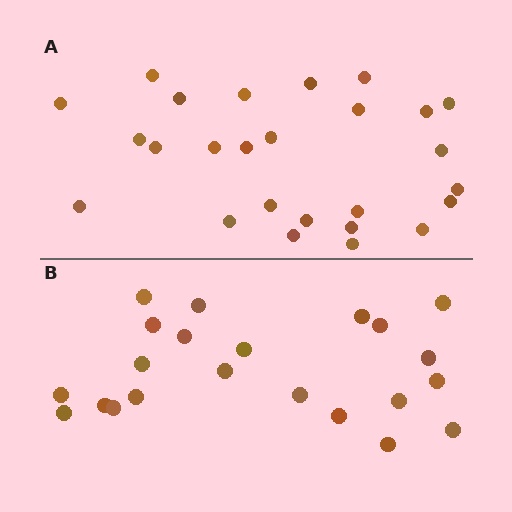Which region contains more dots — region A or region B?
Region A (the top region) has more dots.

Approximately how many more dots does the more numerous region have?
Region A has about 4 more dots than region B.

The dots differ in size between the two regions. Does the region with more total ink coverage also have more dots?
No. Region B has more total ink coverage because its dots are larger, but region A actually contains more individual dots. Total area can be misleading — the number of items is what matters here.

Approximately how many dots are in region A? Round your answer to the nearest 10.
About 30 dots. (The exact count is 26, which rounds to 30.)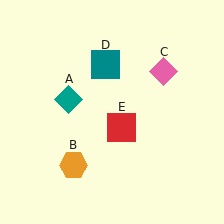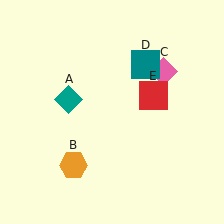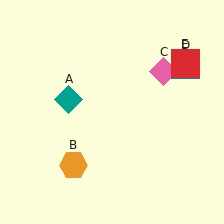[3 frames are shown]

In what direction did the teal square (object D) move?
The teal square (object D) moved right.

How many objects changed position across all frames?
2 objects changed position: teal square (object D), red square (object E).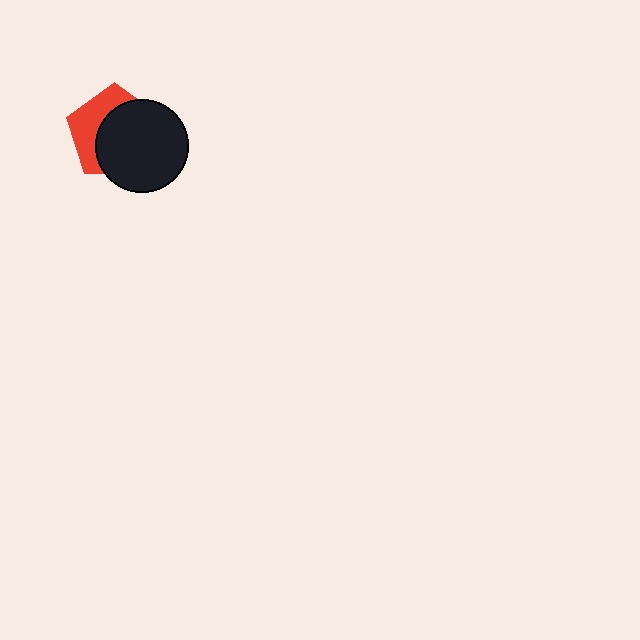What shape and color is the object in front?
The object in front is a black circle.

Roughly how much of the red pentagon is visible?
A small part of it is visible (roughly 39%).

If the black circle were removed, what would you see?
You would see the complete red pentagon.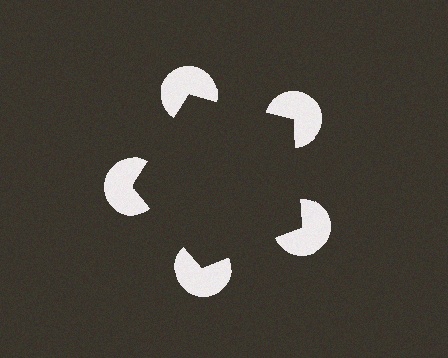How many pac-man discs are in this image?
There are 5 — one at each vertex of the illusory pentagon.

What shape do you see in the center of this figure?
An illusory pentagon — its edges are inferred from the aligned wedge cuts in the pac-man discs, not physically drawn.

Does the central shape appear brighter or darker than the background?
It typically appears slightly darker than the background, even though no actual brightness change is drawn.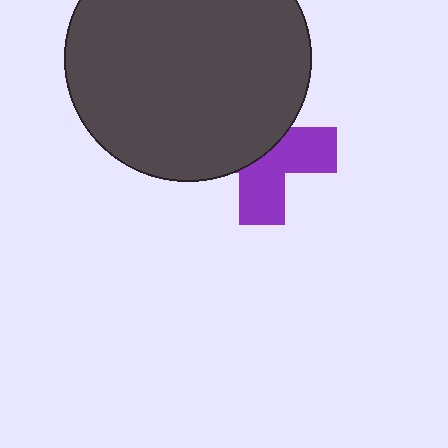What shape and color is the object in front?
The object in front is a dark gray circle.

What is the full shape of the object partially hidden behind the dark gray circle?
The partially hidden object is a purple cross.